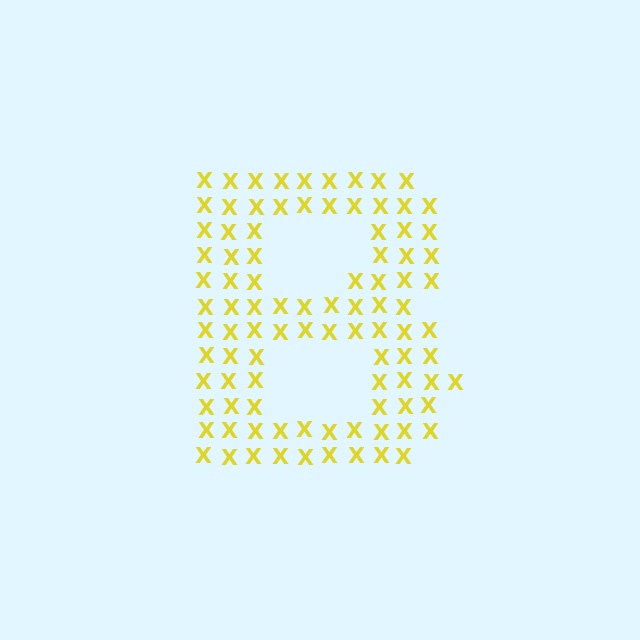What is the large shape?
The large shape is the letter B.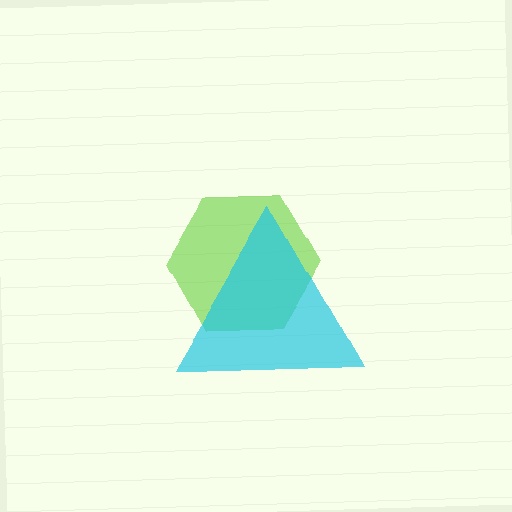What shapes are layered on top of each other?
The layered shapes are: a lime hexagon, a cyan triangle.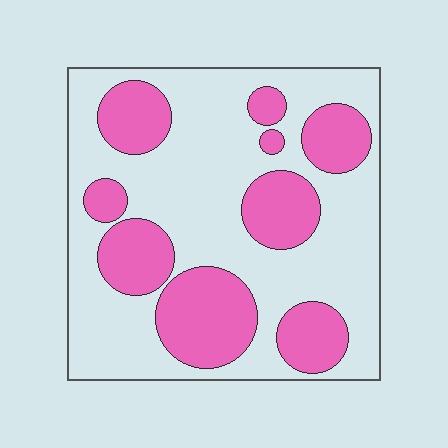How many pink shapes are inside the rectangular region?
9.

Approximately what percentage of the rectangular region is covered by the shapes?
Approximately 35%.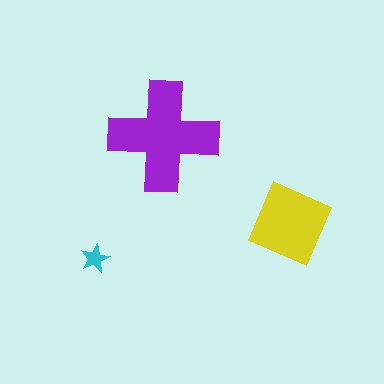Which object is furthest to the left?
The cyan star is leftmost.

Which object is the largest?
The purple cross.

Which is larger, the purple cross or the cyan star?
The purple cross.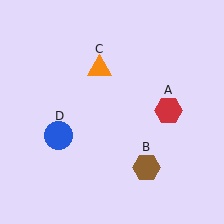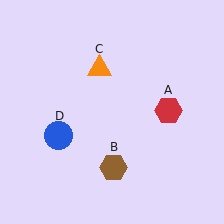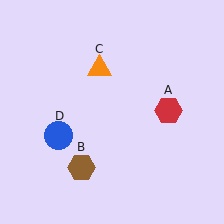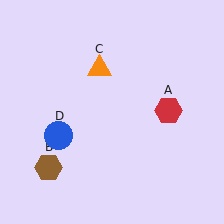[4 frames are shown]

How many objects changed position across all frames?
1 object changed position: brown hexagon (object B).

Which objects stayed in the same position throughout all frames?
Red hexagon (object A) and orange triangle (object C) and blue circle (object D) remained stationary.